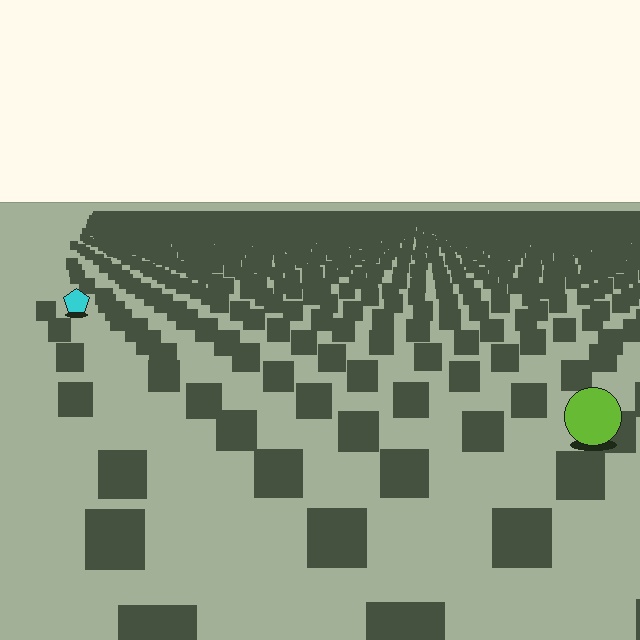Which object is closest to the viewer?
The lime circle is closest. The texture marks near it are larger and more spread out.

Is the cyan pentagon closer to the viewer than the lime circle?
No. The lime circle is closer — you can tell from the texture gradient: the ground texture is coarser near it.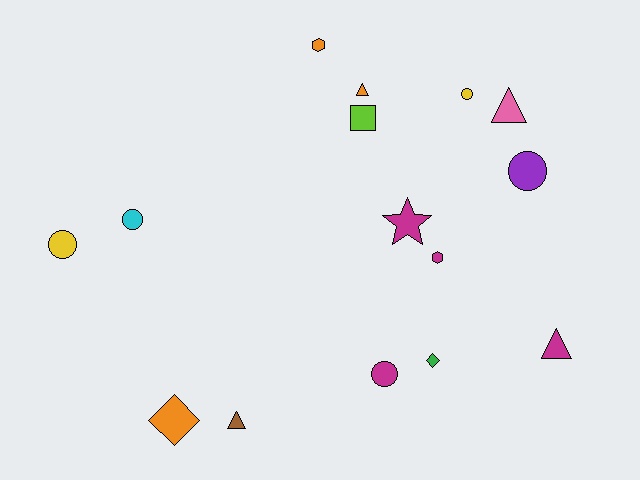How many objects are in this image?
There are 15 objects.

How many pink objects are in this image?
There is 1 pink object.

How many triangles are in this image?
There are 4 triangles.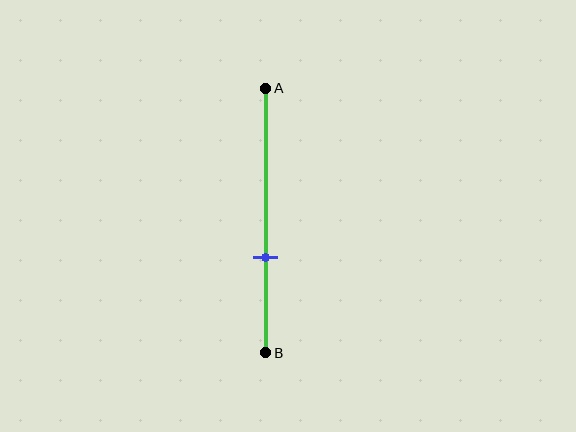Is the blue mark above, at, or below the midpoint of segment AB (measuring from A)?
The blue mark is below the midpoint of segment AB.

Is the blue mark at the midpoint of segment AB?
No, the mark is at about 65% from A, not at the 50% midpoint.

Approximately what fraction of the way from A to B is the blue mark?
The blue mark is approximately 65% of the way from A to B.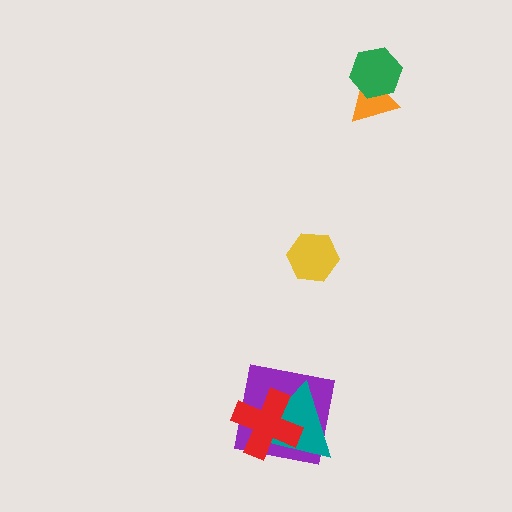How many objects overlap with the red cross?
2 objects overlap with the red cross.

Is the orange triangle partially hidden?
Yes, it is partially covered by another shape.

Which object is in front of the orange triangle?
The green hexagon is in front of the orange triangle.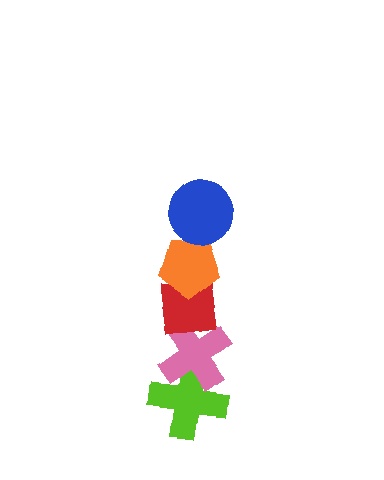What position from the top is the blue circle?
The blue circle is 1st from the top.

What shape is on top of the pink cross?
The red square is on top of the pink cross.